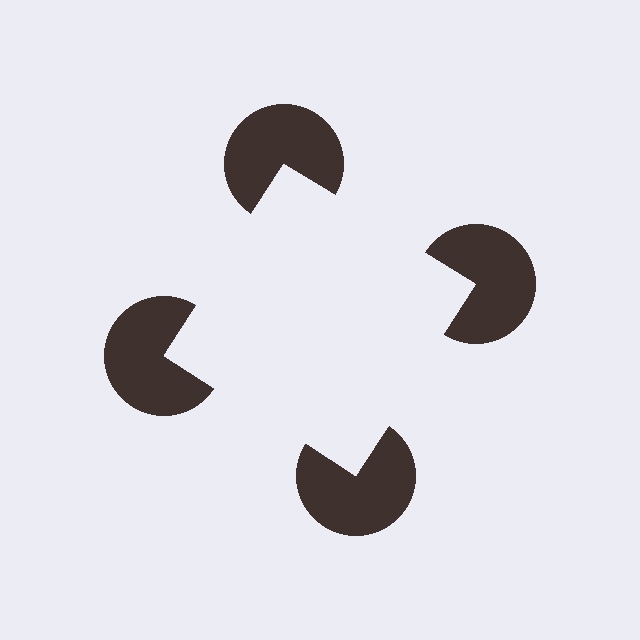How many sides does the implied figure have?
4 sides.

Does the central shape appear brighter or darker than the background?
It typically appears slightly brighter than the background, even though no actual brightness change is drawn.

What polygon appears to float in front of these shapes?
An illusory square — its edges are inferred from the aligned wedge cuts in the pac-man discs, not physically drawn.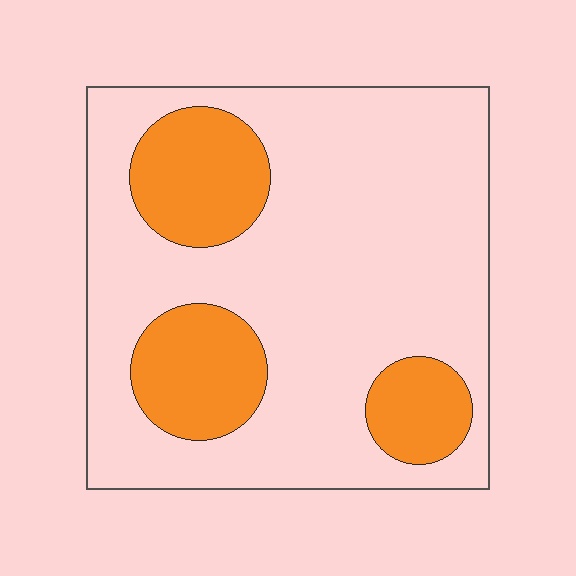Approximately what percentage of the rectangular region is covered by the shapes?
Approximately 25%.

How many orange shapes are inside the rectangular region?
3.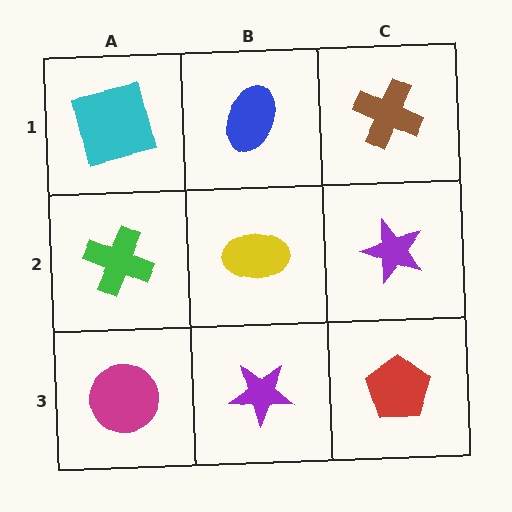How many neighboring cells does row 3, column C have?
2.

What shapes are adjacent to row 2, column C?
A brown cross (row 1, column C), a red pentagon (row 3, column C), a yellow ellipse (row 2, column B).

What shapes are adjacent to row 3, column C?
A purple star (row 2, column C), a purple star (row 3, column B).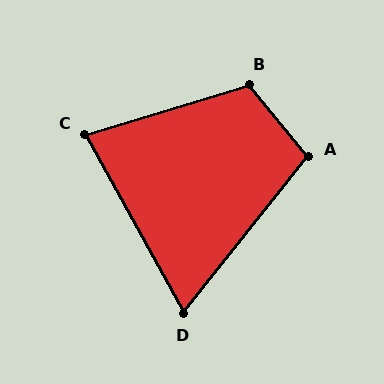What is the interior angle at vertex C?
Approximately 78 degrees (acute).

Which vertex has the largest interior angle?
B, at approximately 113 degrees.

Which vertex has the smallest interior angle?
D, at approximately 67 degrees.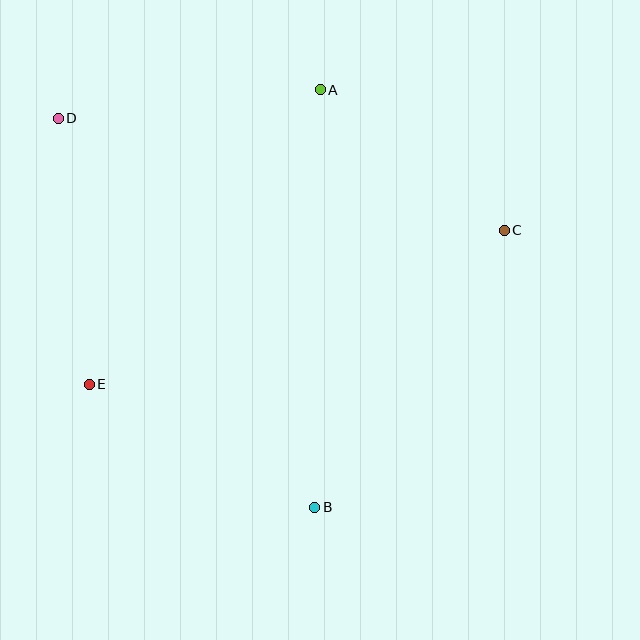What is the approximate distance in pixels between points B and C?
The distance between B and C is approximately 335 pixels.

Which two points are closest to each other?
Points A and C are closest to each other.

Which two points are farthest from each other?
Points B and D are farthest from each other.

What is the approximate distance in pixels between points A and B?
The distance between A and B is approximately 417 pixels.